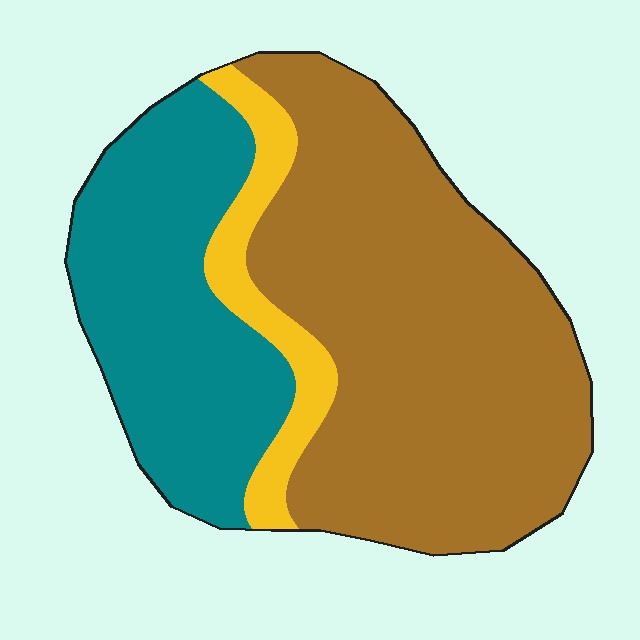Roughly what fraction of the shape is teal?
Teal covers 32% of the shape.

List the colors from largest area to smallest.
From largest to smallest: brown, teal, yellow.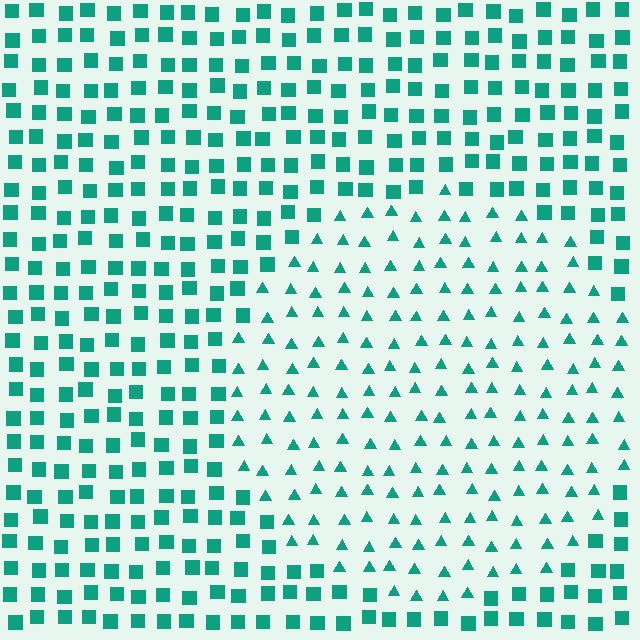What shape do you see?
I see a circle.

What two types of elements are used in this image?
The image uses triangles inside the circle region and squares outside it.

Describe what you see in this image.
The image is filled with small teal elements arranged in a uniform grid. A circle-shaped region contains triangles, while the surrounding area contains squares. The boundary is defined purely by the change in element shape.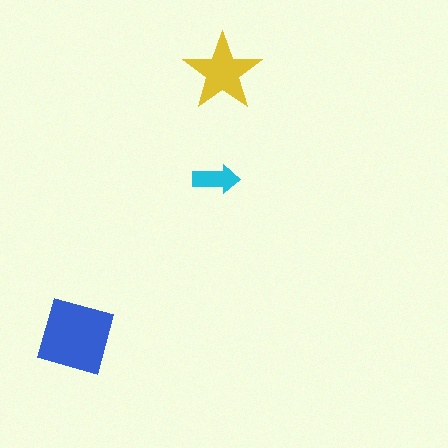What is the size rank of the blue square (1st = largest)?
1st.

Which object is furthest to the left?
The blue square is leftmost.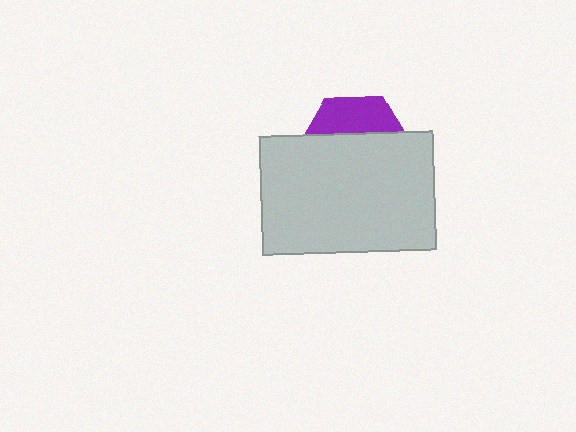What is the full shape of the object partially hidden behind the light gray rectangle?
The partially hidden object is a purple hexagon.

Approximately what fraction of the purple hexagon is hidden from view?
Roughly 68% of the purple hexagon is hidden behind the light gray rectangle.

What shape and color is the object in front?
The object in front is a light gray rectangle.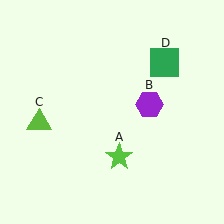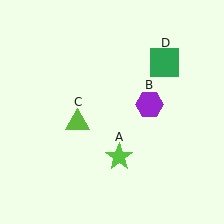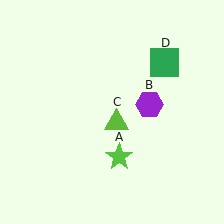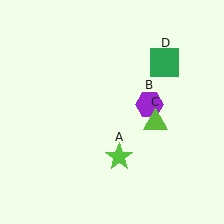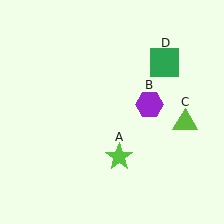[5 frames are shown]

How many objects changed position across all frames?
1 object changed position: lime triangle (object C).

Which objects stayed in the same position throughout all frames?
Lime star (object A) and purple hexagon (object B) and green square (object D) remained stationary.